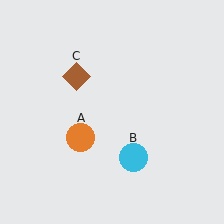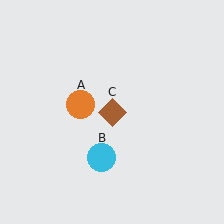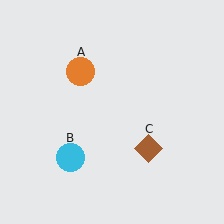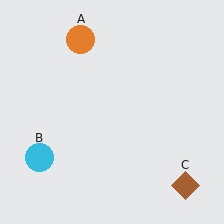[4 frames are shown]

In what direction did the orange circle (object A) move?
The orange circle (object A) moved up.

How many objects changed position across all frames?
3 objects changed position: orange circle (object A), cyan circle (object B), brown diamond (object C).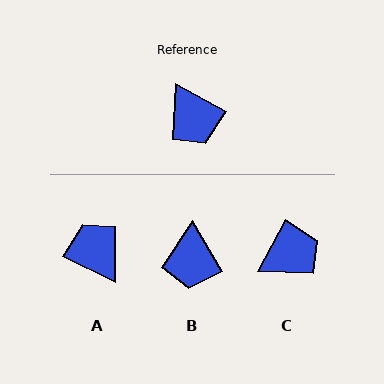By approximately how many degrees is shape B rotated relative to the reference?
Approximately 31 degrees clockwise.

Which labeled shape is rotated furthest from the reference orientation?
A, about 178 degrees away.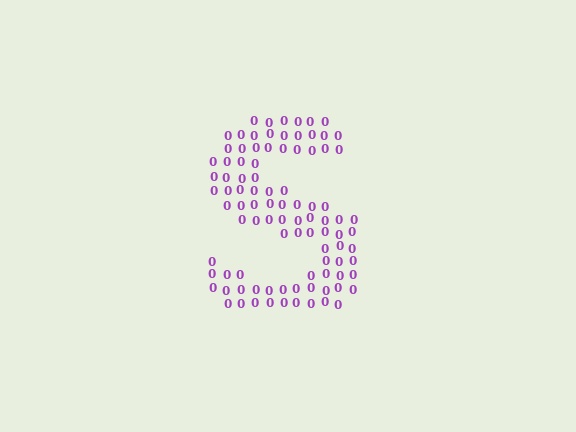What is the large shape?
The large shape is the letter S.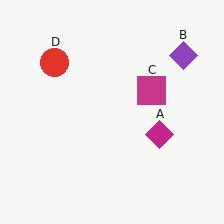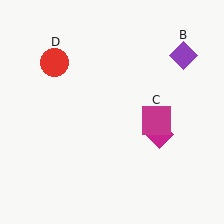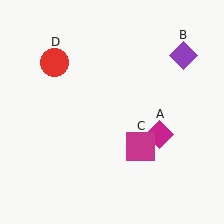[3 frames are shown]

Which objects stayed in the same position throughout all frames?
Magenta diamond (object A) and purple diamond (object B) and red circle (object D) remained stationary.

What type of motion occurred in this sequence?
The magenta square (object C) rotated clockwise around the center of the scene.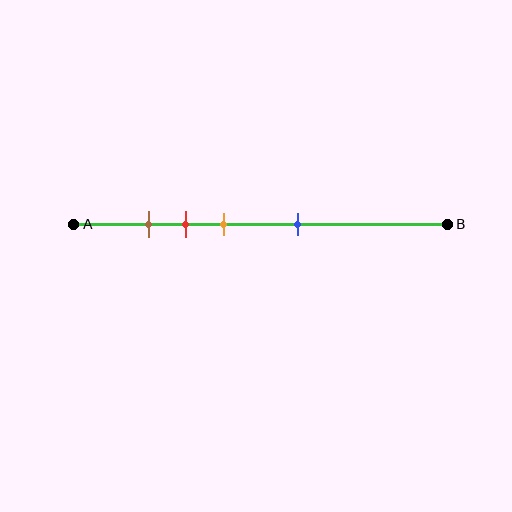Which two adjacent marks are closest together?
The brown and red marks are the closest adjacent pair.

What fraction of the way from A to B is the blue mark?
The blue mark is approximately 60% (0.6) of the way from A to B.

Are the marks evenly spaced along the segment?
No, the marks are not evenly spaced.